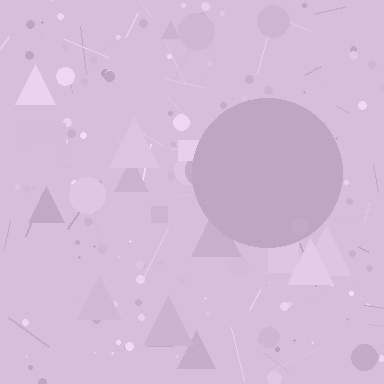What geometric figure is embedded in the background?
A circle is embedded in the background.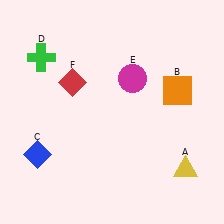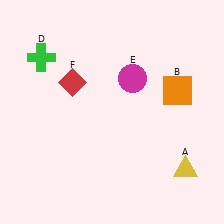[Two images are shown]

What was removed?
The blue diamond (C) was removed in Image 2.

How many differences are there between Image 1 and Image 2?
There is 1 difference between the two images.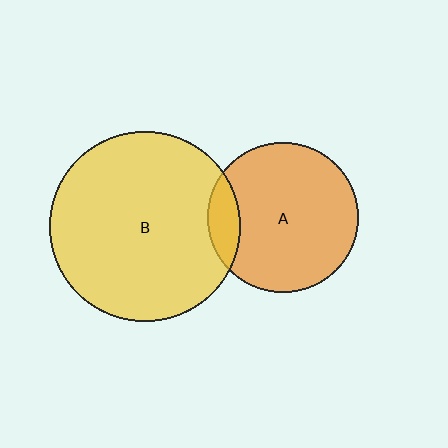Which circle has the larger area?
Circle B (yellow).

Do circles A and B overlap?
Yes.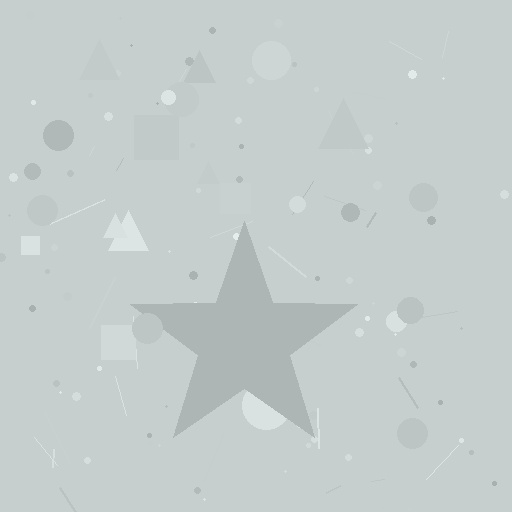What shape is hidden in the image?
A star is hidden in the image.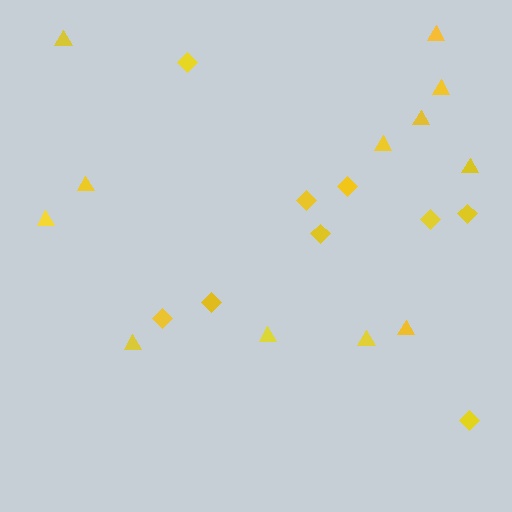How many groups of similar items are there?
There are 2 groups: one group of diamonds (9) and one group of triangles (12).